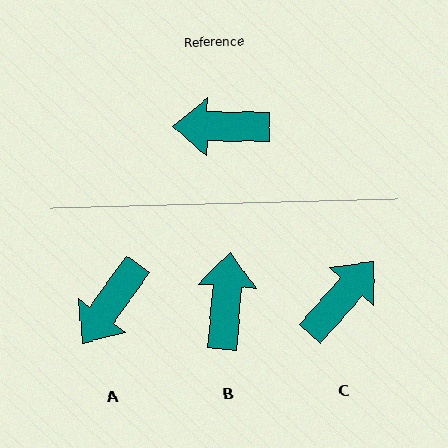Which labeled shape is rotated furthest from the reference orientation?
C, about 131 degrees away.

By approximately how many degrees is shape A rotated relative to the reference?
Approximately 55 degrees counter-clockwise.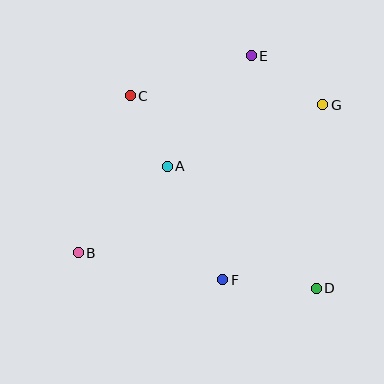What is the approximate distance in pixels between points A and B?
The distance between A and B is approximately 124 pixels.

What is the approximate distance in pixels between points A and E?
The distance between A and E is approximately 139 pixels.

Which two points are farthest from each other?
Points B and G are farthest from each other.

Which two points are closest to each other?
Points A and C are closest to each other.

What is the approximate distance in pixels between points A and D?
The distance between A and D is approximately 193 pixels.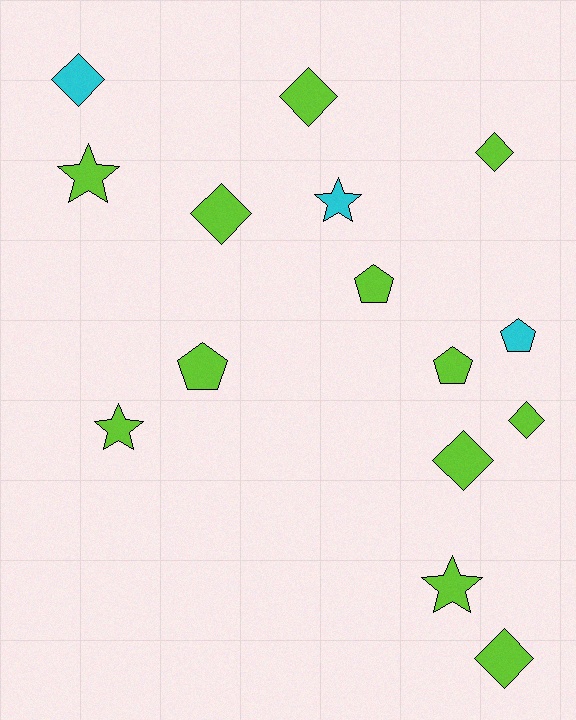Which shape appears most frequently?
Diamond, with 7 objects.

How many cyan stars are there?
There is 1 cyan star.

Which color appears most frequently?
Lime, with 12 objects.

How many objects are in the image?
There are 15 objects.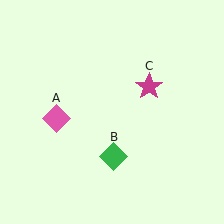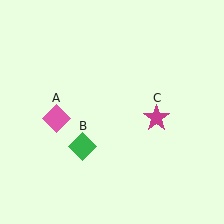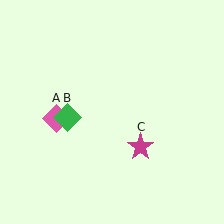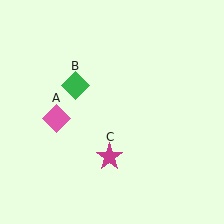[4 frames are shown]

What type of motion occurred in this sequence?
The green diamond (object B), magenta star (object C) rotated clockwise around the center of the scene.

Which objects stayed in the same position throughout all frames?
Pink diamond (object A) remained stationary.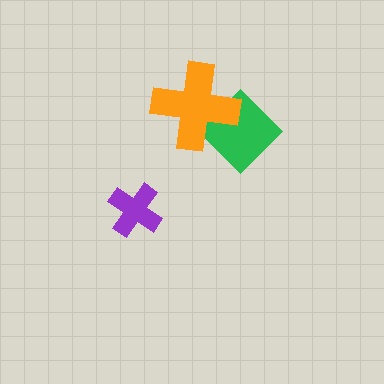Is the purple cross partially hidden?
No, no other shape covers it.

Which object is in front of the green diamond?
The orange cross is in front of the green diamond.